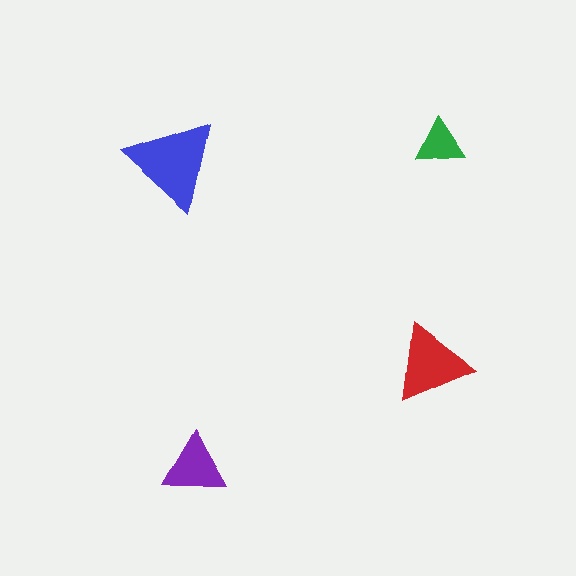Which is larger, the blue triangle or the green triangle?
The blue one.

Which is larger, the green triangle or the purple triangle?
The purple one.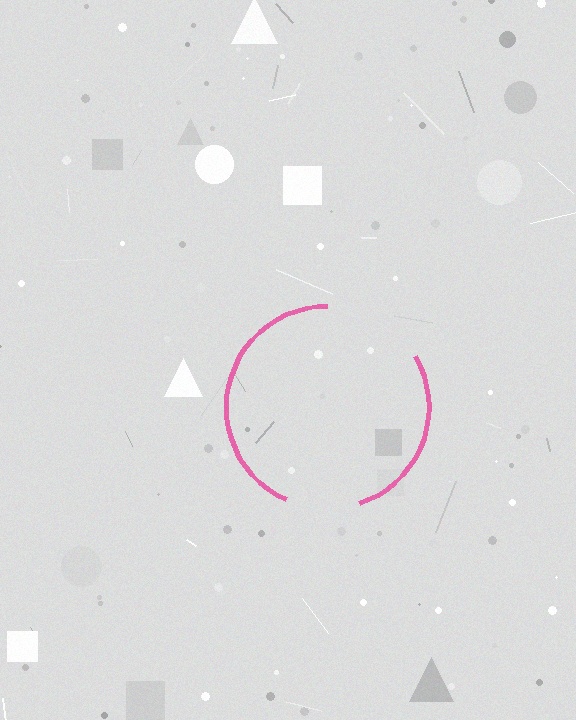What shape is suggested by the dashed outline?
The dashed outline suggests a circle.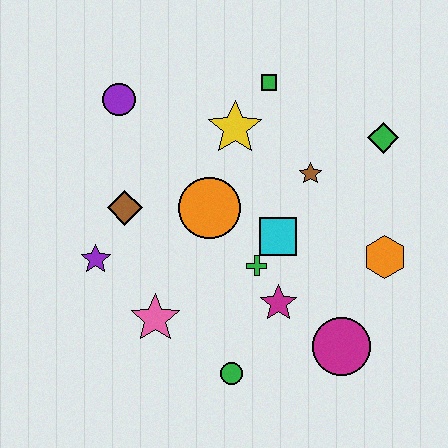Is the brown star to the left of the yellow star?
No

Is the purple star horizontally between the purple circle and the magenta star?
No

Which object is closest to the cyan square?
The green cross is closest to the cyan square.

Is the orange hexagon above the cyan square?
No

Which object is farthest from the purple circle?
The magenta circle is farthest from the purple circle.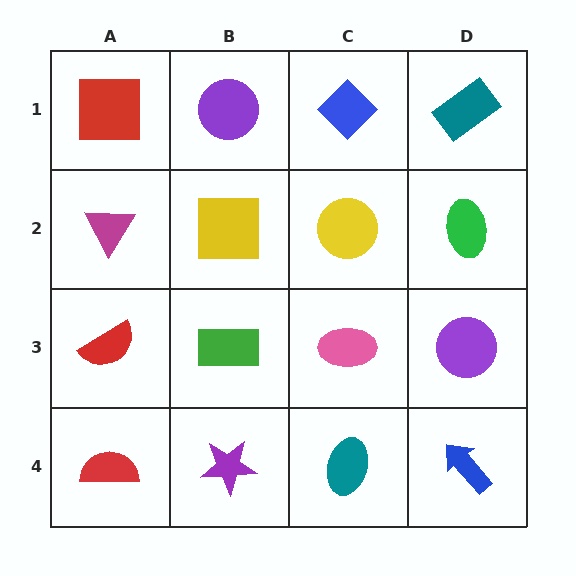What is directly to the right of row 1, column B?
A blue diamond.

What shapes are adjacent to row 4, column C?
A pink ellipse (row 3, column C), a purple star (row 4, column B), a blue arrow (row 4, column D).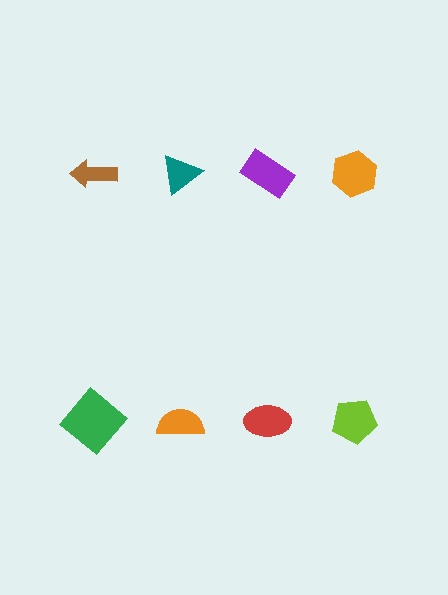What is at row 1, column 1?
A brown arrow.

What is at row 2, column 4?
A lime pentagon.